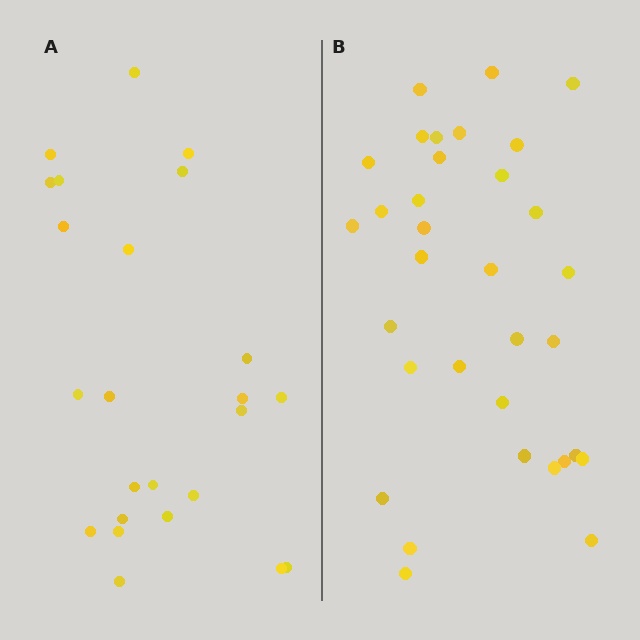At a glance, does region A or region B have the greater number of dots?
Region B (the right region) has more dots.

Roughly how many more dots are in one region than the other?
Region B has roughly 8 or so more dots than region A.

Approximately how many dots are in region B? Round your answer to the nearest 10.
About 30 dots. (The exact count is 33, which rounds to 30.)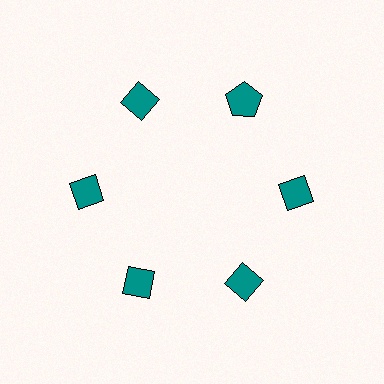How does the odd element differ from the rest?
It has a different shape: pentagon instead of diamond.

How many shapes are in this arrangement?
There are 6 shapes arranged in a ring pattern.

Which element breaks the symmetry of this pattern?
The teal pentagon at roughly the 1 o'clock position breaks the symmetry. All other shapes are teal diamonds.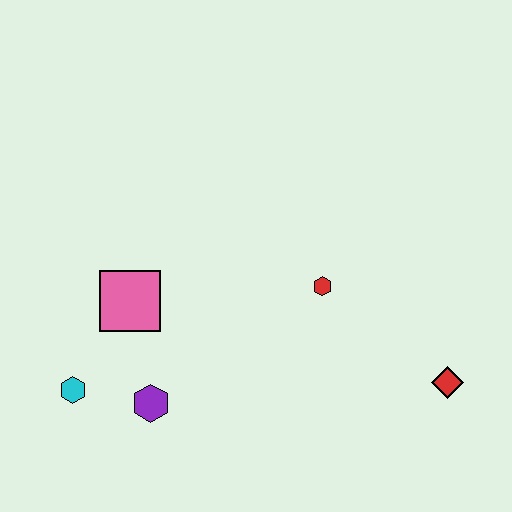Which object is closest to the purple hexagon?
The cyan hexagon is closest to the purple hexagon.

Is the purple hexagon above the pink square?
No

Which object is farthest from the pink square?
The red diamond is farthest from the pink square.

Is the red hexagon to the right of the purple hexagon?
Yes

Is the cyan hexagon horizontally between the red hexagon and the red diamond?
No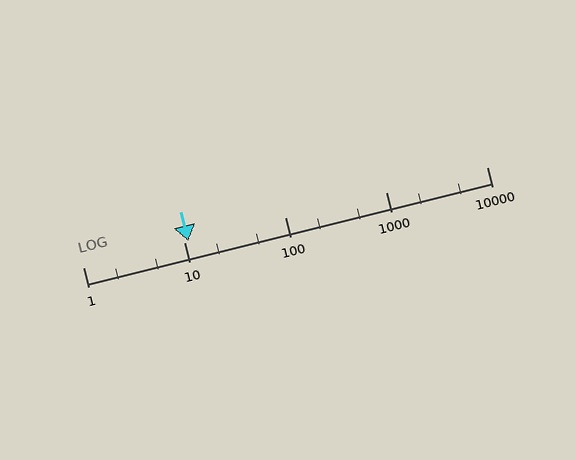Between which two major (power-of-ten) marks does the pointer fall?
The pointer is between 10 and 100.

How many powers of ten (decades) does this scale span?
The scale spans 4 decades, from 1 to 10000.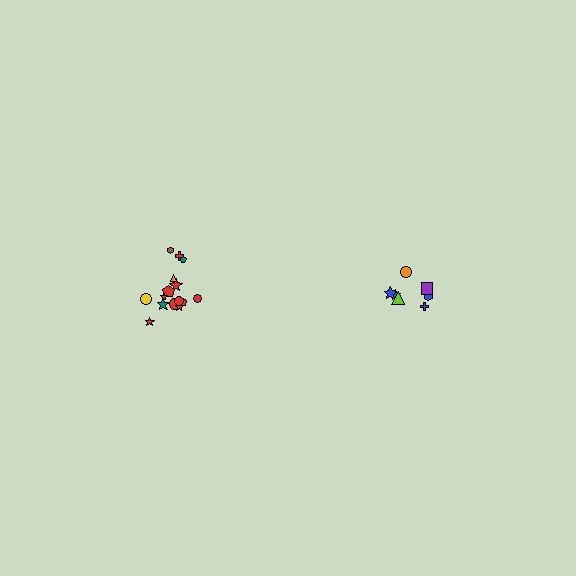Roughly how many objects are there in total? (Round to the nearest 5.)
Roughly 20 objects in total.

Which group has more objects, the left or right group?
The left group.